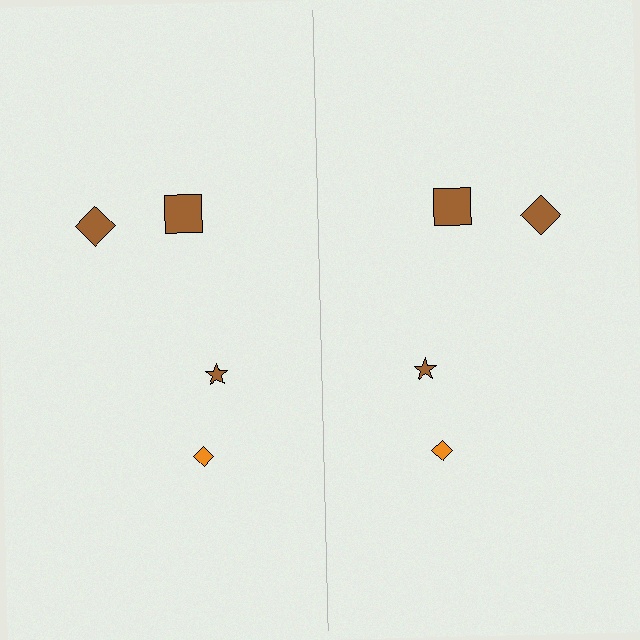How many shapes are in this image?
There are 8 shapes in this image.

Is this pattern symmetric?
Yes, this pattern has bilateral (reflection) symmetry.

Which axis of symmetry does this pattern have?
The pattern has a vertical axis of symmetry running through the center of the image.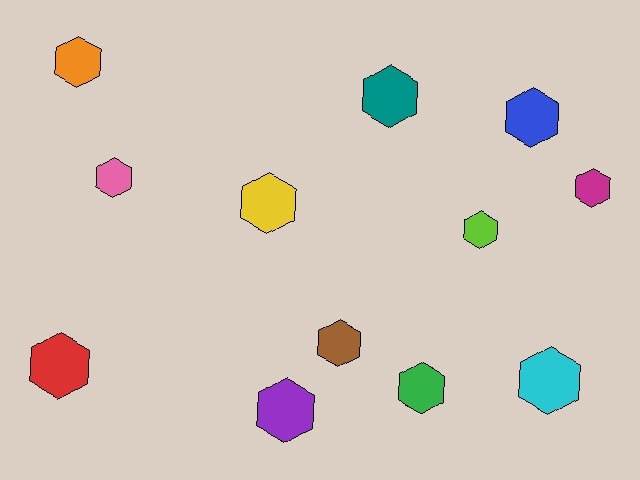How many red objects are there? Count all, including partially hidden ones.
There is 1 red object.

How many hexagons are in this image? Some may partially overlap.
There are 12 hexagons.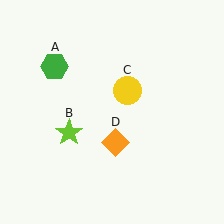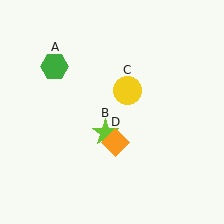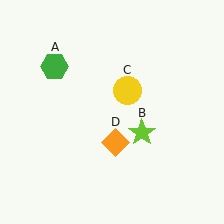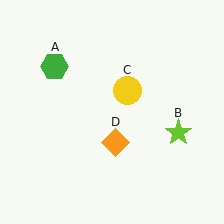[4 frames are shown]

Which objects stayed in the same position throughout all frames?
Green hexagon (object A) and yellow circle (object C) and orange diamond (object D) remained stationary.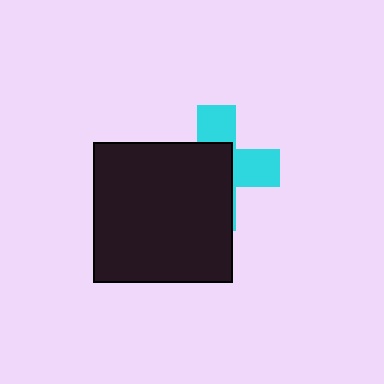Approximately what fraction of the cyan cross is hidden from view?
Roughly 60% of the cyan cross is hidden behind the black square.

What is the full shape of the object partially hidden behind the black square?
The partially hidden object is a cyan cross.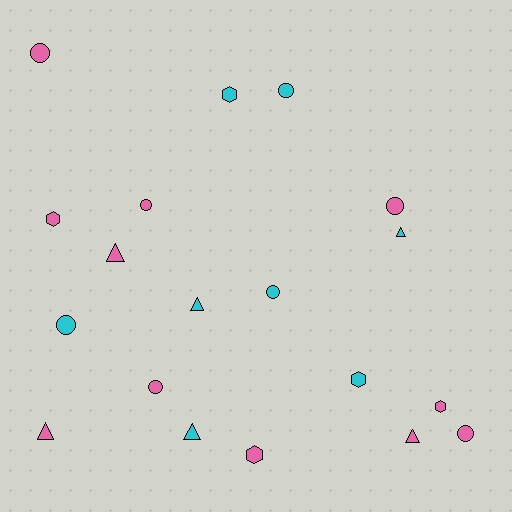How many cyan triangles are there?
There are 3 cyan triangles.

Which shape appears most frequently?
Circle, with 8 objects.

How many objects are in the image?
There are 19 objects.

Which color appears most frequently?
Pink, with 11 objects.